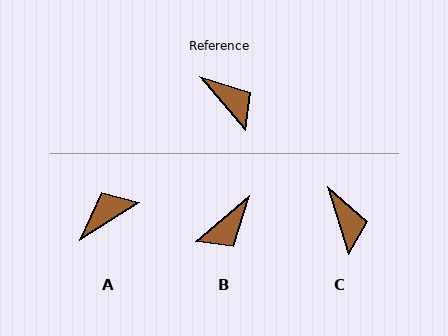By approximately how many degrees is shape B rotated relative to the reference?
Approximately 89 degrees clockwise.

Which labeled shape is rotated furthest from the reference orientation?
B, about 89 degrees away.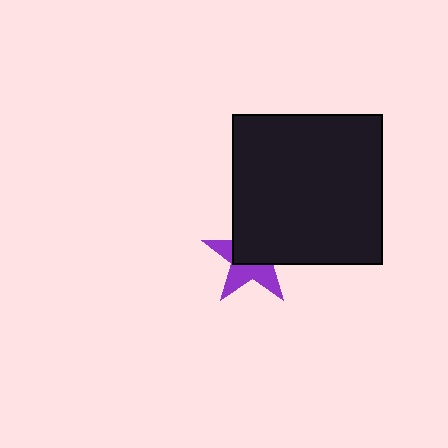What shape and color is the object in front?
The object in front is a black square.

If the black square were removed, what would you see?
You would see the complete purple star.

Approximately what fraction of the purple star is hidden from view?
Roughly 55% of the purple star is hidden behind the black square.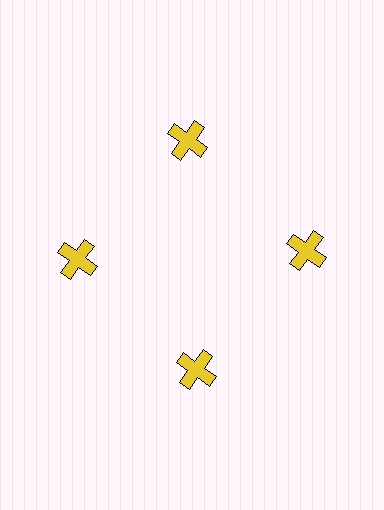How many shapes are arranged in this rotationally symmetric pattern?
There are 4 shapes, arranged in 4 groups of 1.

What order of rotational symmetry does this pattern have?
This pattern has 4-fold rotational symmetry.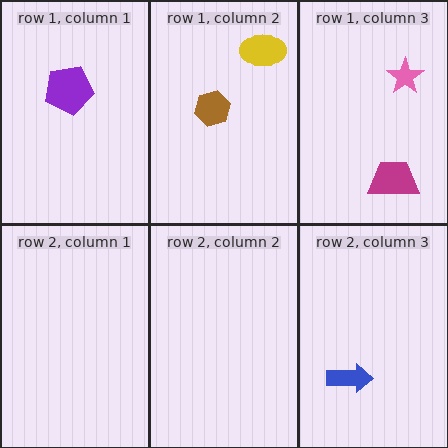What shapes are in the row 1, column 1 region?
The purple pentagon.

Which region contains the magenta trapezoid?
The row 1, column 3 region.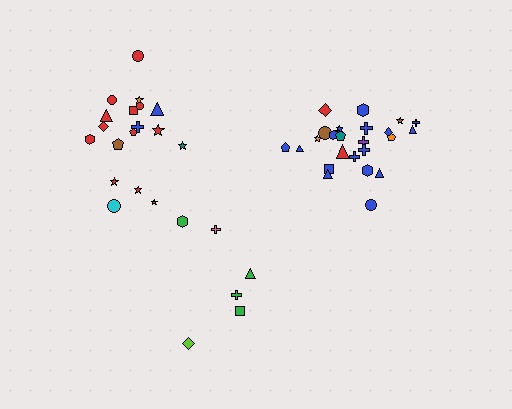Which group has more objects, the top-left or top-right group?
The top-right group.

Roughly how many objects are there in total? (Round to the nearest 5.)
Roughly 50 objects in total.